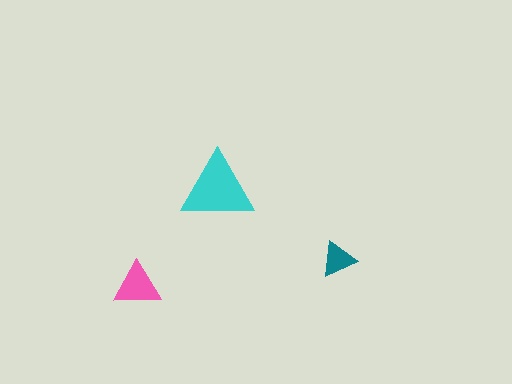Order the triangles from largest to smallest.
the cyan one, the pink one, the teal one.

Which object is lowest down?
The pink triangle is bottommost.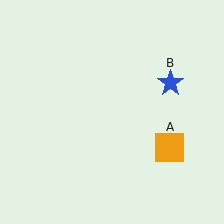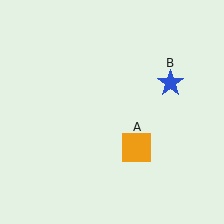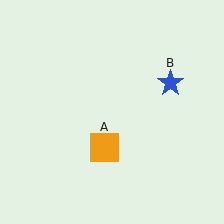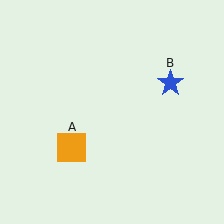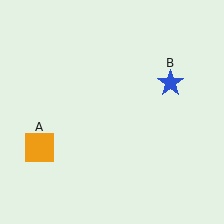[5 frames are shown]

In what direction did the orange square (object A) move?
The orange square (object A) moved left.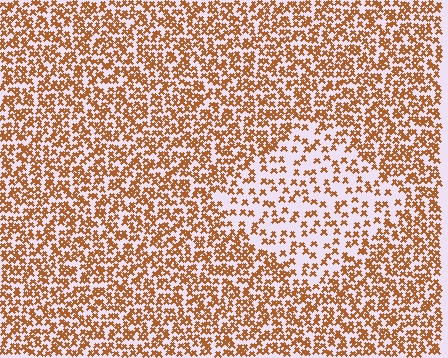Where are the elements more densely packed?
The elements are more densely packed outside the diamond boundary.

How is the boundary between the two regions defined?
The boundary is defined by a change in element density (approximately 2.1x ratio). All elements are the same color, size, and shape.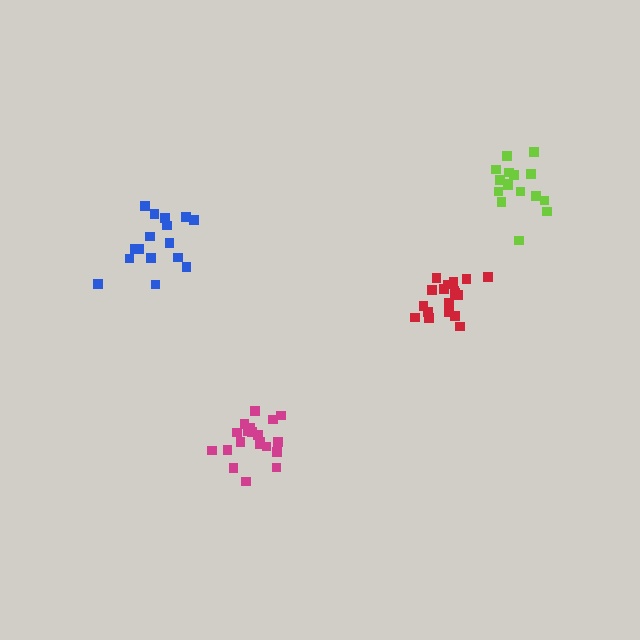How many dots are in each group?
Group 1: 16 dots, Group 2: 16 dots, Group 3: 20 dots, Group 4: 19 dots (71 total).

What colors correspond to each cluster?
The clusters are colored: lime, blue, magenta, red.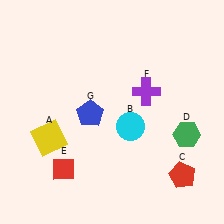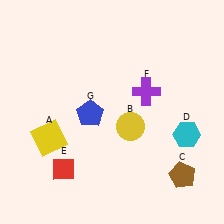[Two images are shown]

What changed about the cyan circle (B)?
In Image 1, B is cyan. In Image 2, it changed to yellow.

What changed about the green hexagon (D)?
In Image 1, D is green. In Image 2, it changed to cyan.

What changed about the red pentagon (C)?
In Image 1, C is red. In Image 2, it changed to brown.